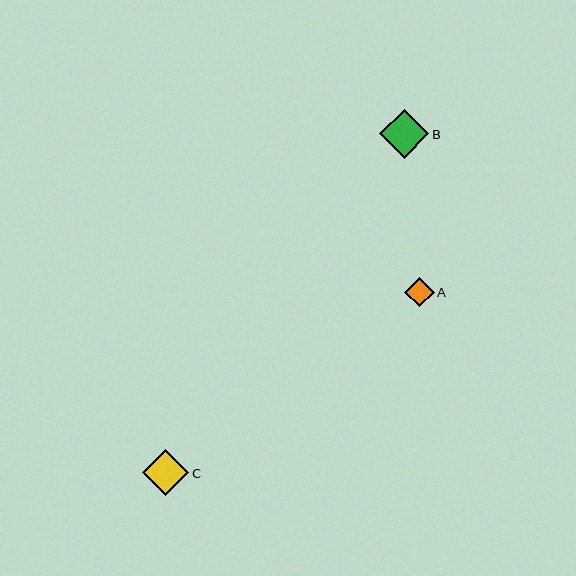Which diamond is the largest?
Diamond B is the largest with a size of approximately 49 pixels.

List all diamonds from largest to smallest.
From largest to smallest: B, C, A.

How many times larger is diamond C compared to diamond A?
Diamond C is approximately 1.6 times the size of diamond A.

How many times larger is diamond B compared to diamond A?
Diamond B is approximately 1.7 times the size of diamond A.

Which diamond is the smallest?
Diamond A is the smallest with a size of approximately 30 pixels.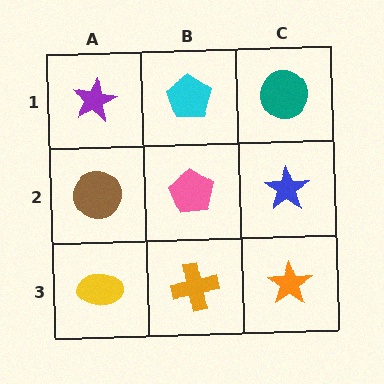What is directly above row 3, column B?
A pink pentagon.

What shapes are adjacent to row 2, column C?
A teal circle (row 1, column C), an orange star (row 3, column C), a pink pentagon (row 2, column B).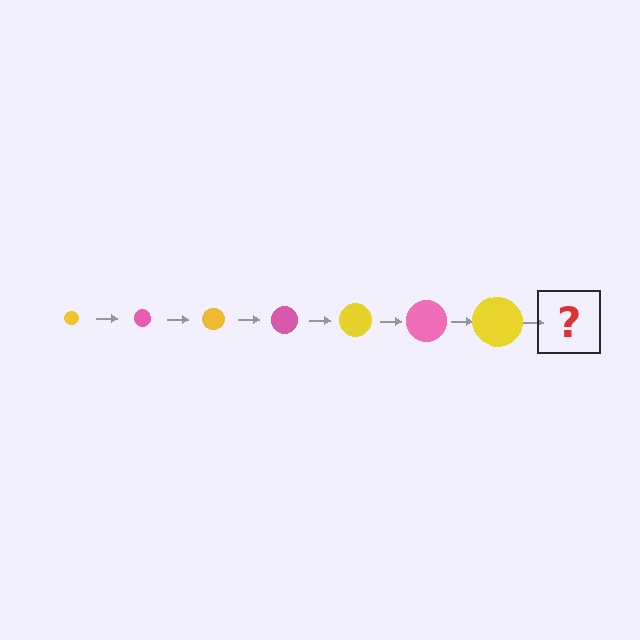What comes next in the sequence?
The next element should be a pink circle, larger than the previous one.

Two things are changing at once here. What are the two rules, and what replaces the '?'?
The two rules are that the circle grows larger each step and the color cycles through yellow and pink. The '?' should be a pink circle, larger than the previous one.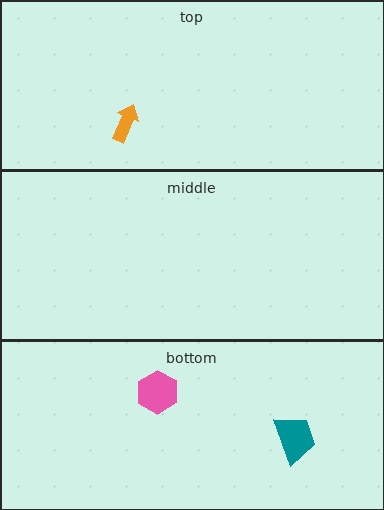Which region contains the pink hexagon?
The bottom region.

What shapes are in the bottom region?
The pink hexagon, the teal trapezoid.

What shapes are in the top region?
The orange arrow.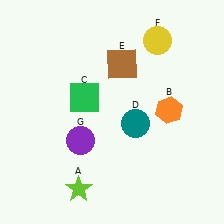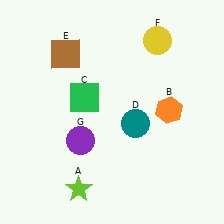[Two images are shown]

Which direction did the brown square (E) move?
The brown square (E) moved left.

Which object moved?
The brown square (E) moved left.